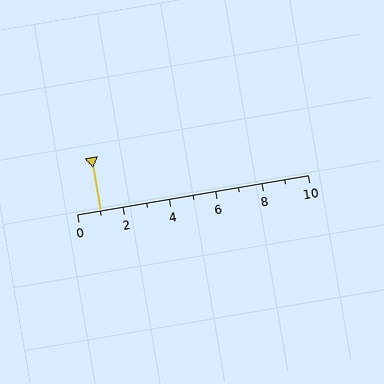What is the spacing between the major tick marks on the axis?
The major ticks are spaced 2 apart.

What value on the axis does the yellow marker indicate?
The marker indicates approximately 1.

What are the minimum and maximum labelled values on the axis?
The axis runs from 0 to 10.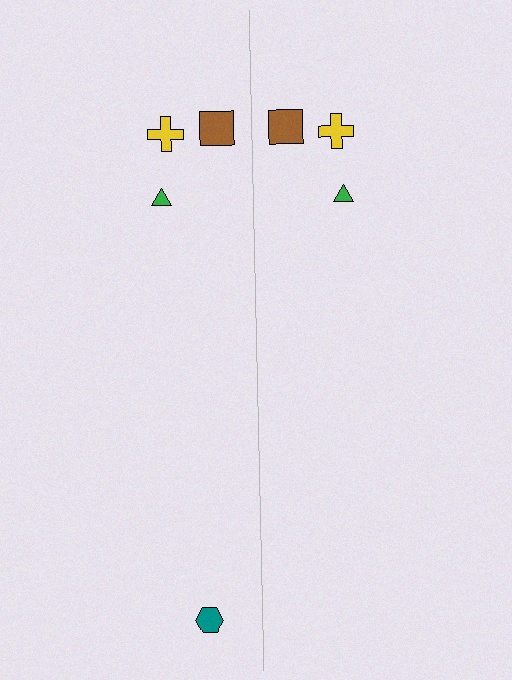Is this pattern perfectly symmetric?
No, the pattern is not perfectly symmetric. A teal hexagon is missing from the right side.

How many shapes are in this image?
There are 7 shapes in this image.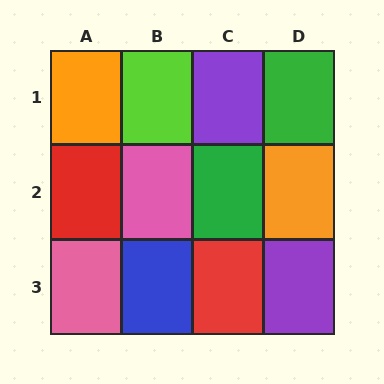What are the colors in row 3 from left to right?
Pink, blue, red, purple.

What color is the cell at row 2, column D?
Orange.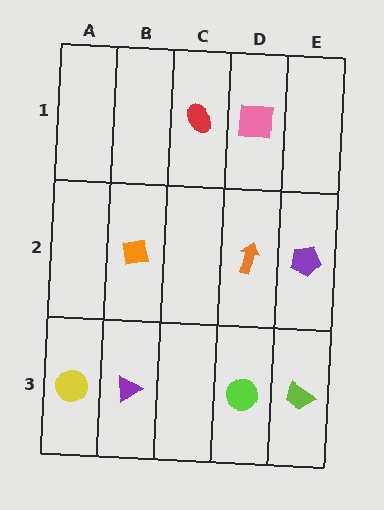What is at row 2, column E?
A purple pentagon.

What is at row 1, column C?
A red ellipse.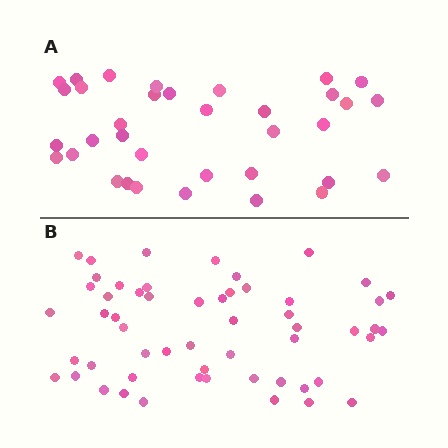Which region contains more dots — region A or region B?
Region B (the bottom region) has more dots.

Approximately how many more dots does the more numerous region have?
Region B has approximately 20 more dots than region A.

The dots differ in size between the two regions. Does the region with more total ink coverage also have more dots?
No. Region A has more total ink coverage because its dots are larger, but region B actually contains more individual dots. Total area can be misleading — the number of items is what matters here.